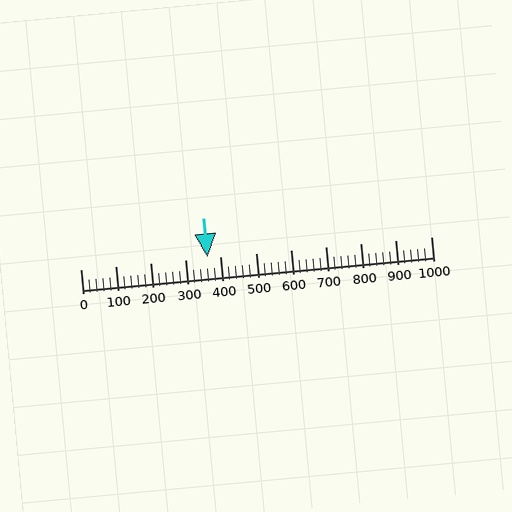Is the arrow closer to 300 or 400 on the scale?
The arrow is closer to 400.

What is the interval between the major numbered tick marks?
The major tick marks are spaced 100 units apart.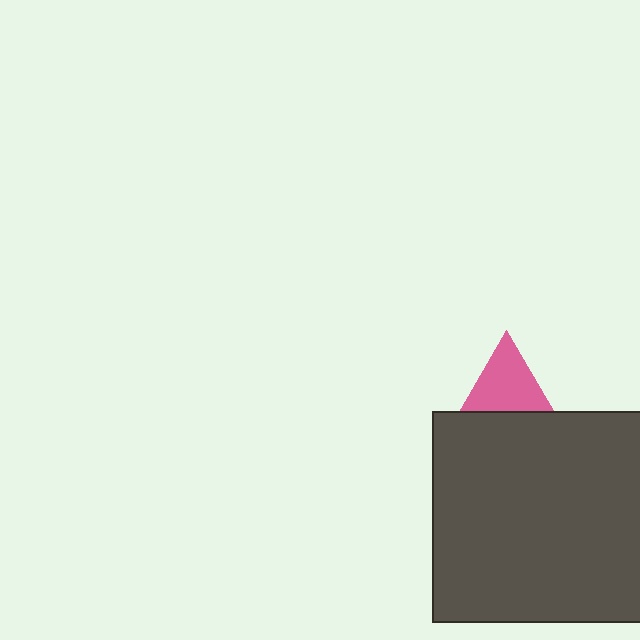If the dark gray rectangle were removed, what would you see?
You would see the complete pink triangle.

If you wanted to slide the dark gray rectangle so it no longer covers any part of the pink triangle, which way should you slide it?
Slide it down — that is the most direct way to separate the two shapes.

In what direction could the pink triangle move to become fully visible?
The pink triangle could move up. That would shift it out from behind the dark gray rectangle entirely.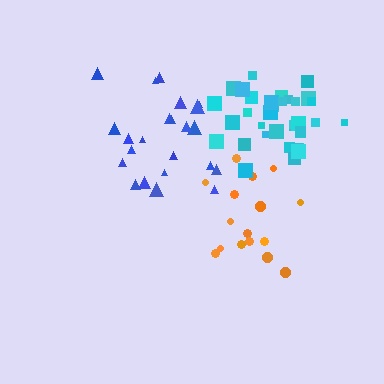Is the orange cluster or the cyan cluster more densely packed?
Cyan.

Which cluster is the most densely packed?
Cyan.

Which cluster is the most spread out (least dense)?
Orange.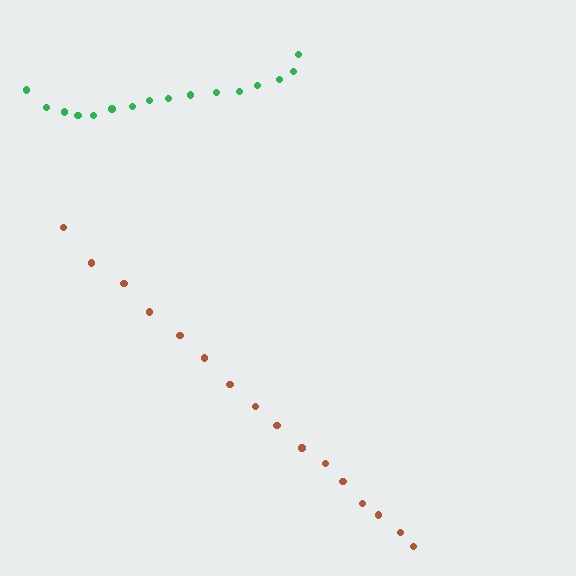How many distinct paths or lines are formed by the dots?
There are 2 distinct paths.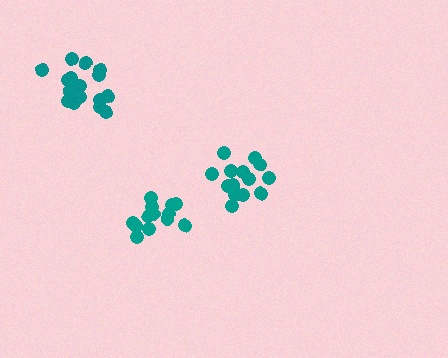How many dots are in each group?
Group 1: 13 dots, Group 2: 15 dots, Group 3: 17 dots (45 total).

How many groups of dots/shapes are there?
There are 3 groups.